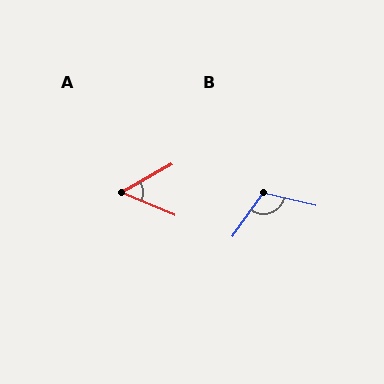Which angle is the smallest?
A, at approximately 52 degrees.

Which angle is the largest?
B, at approximately 112 degrees.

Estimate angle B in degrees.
Approximately 112 degrees.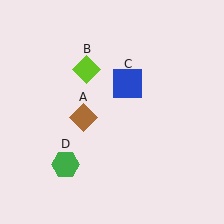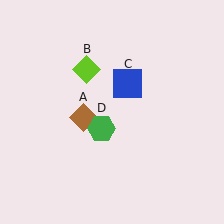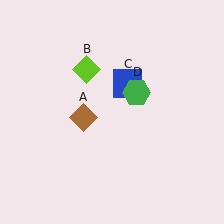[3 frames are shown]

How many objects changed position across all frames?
1 object changed position: green hexagon (object D).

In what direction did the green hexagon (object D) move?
The green hexagon (object D) moved up and to the right.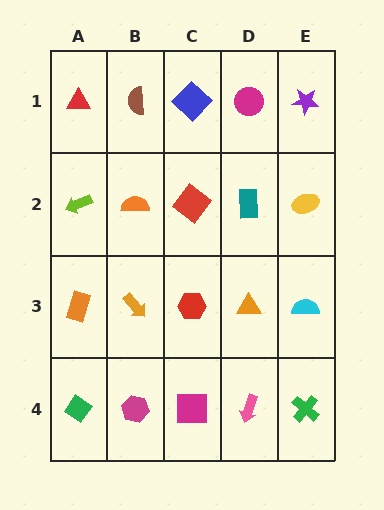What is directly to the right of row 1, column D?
A purple star.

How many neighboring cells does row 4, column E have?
2.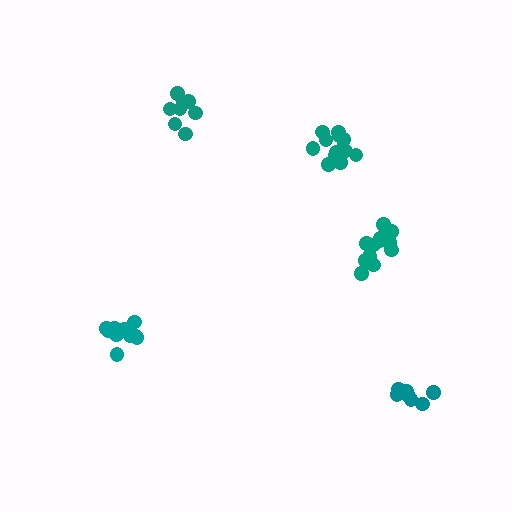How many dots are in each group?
Group 1: 11 dots, Group 2: 13 dots, Group 3: 13 dots, Group 4: 8 dots, Group 5: 8 dots (53 total).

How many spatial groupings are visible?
There are 5 spatial groupings.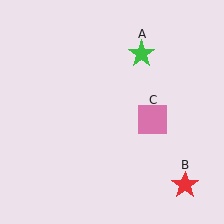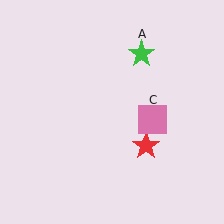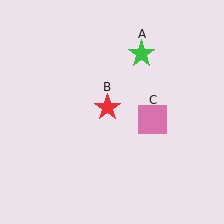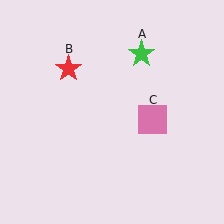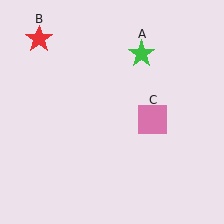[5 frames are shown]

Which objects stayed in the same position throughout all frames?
Green star (object A) and pink square (object C) remained stationary.